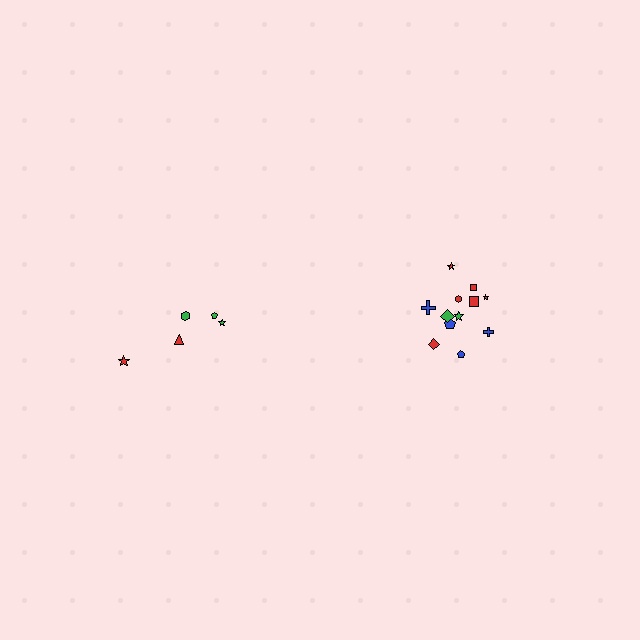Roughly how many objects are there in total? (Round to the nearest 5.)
Roughly 15 objects in total.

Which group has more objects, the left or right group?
The right group.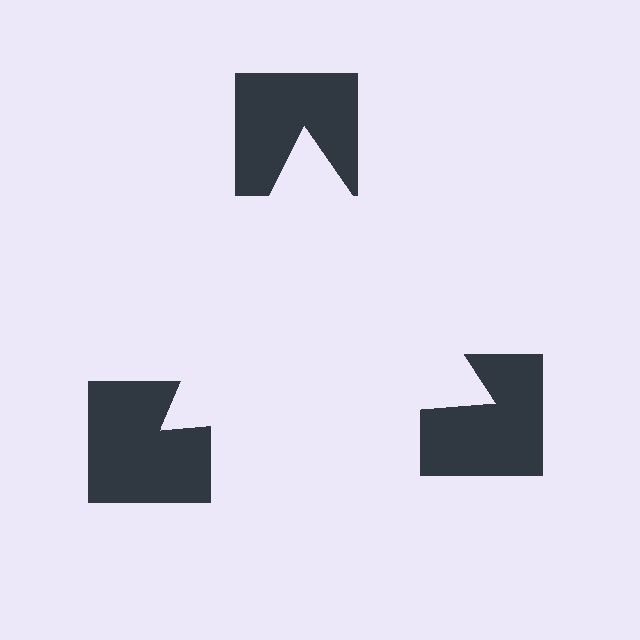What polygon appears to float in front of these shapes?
An illusory triangle — its edges are inferred from the aligned wedge cuts in the notched squares, not physically drawn.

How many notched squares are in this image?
There are 3 — one at each vertex of the illusory triangle.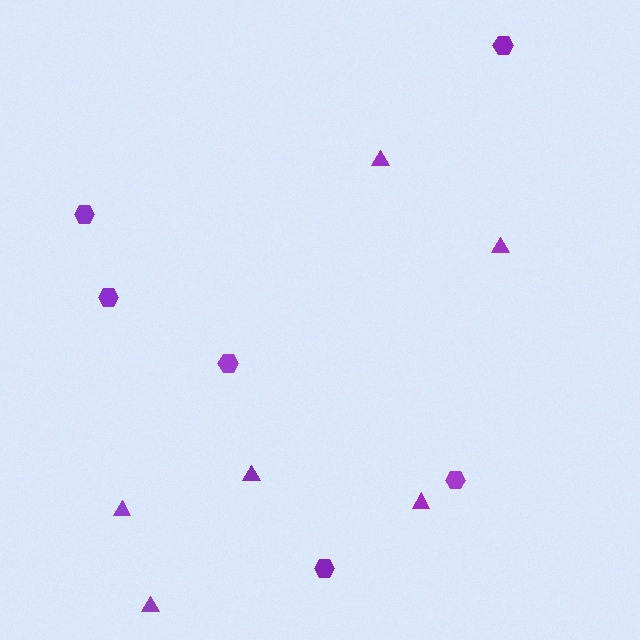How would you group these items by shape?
There are 2 groups: one group of hexagons (6) and one group of triangles (6).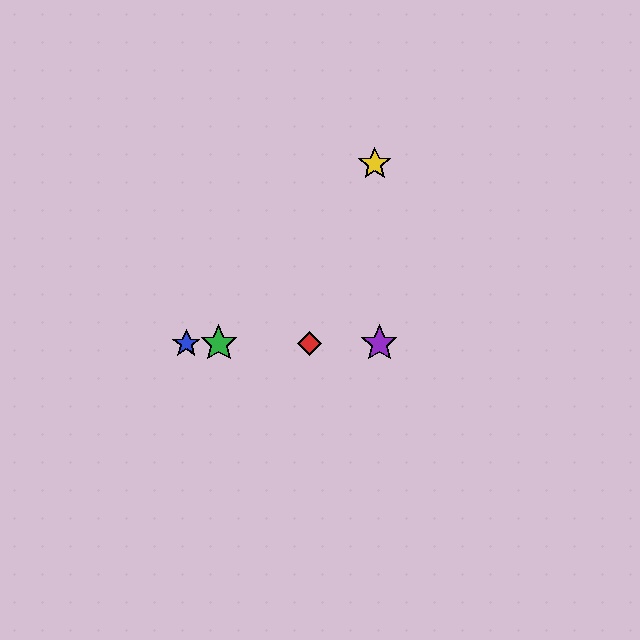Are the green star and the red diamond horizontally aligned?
Yes, both are at y≈344.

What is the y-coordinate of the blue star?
The blue star is at y≈344.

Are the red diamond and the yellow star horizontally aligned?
No, the red diamond is at y≈344 and the yellow star is at y≈164.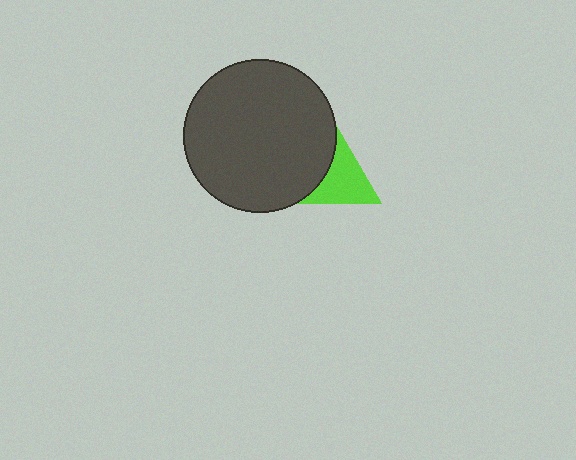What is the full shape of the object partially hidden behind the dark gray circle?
The partially hidden object is a lime triangle.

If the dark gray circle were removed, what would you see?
You would see the complete lime triangle.